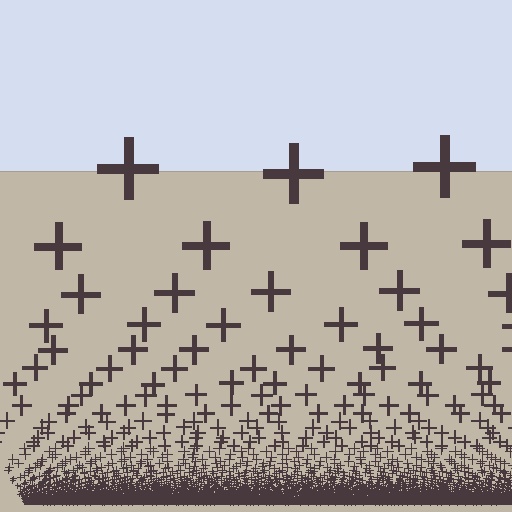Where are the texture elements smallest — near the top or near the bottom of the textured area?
Near the bottom.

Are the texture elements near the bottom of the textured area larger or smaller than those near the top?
Smaller. The gradient is inverted — elements near the bottom are smaller and denser.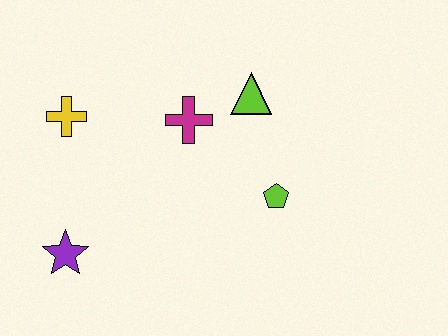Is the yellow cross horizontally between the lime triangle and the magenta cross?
No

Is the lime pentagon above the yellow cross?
No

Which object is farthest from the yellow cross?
The lime pentagon is farthest from the yellow cross.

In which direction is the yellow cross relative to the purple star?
The yellow cross is above the purple star.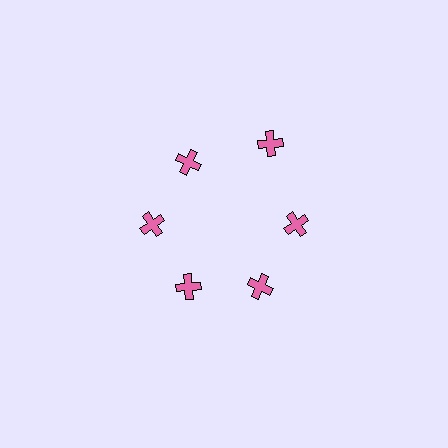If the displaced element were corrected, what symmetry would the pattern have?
It would have 6-fold rotational symmetry — the pattern would map onto itself every 60 degrees.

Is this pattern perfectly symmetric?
No. The 6 pink crosses are arranged in a ring, but one element near the 1 o'clock position is pushed outward from the center, breaking the 6-fold rotational symmetry.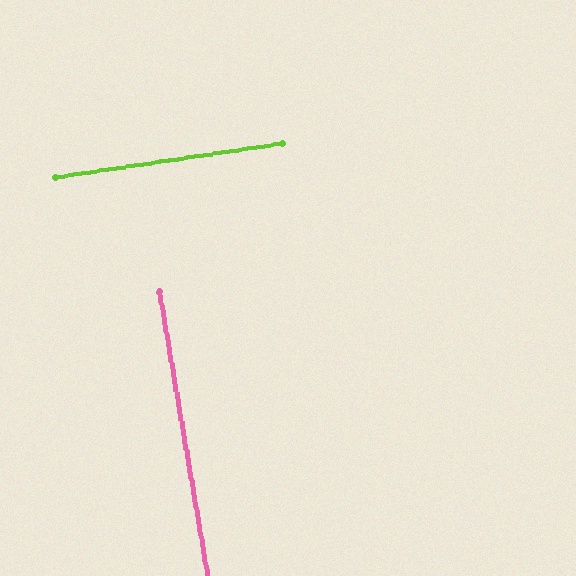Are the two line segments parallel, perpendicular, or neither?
Perpendicular — they meet at approximately 89°.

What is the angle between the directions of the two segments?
Approximately 89 degrees.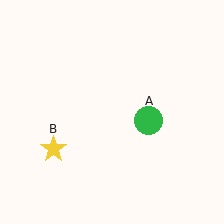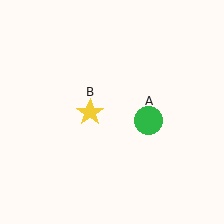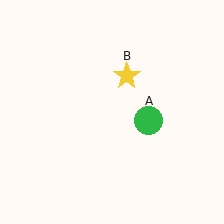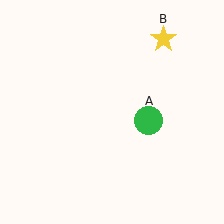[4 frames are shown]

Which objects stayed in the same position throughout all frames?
Green circle (object A) remained stationary.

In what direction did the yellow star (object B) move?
The yellow star (object B) moved up and to the right.